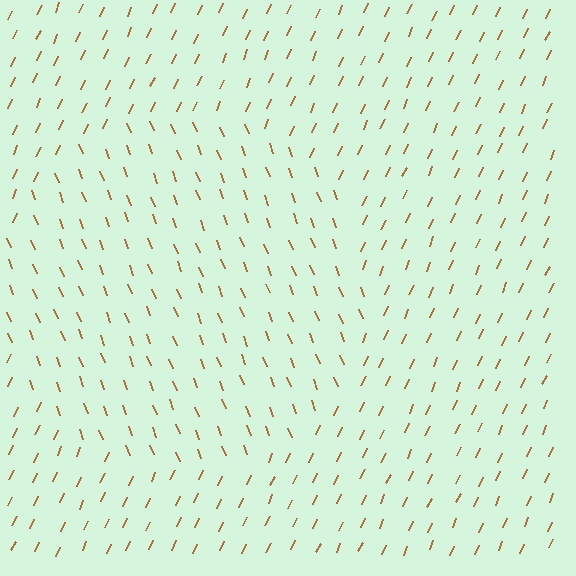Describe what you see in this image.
The image is filled with small brown line segments. A circle region in the image has lines oriented differently from the surrounding lines, creating a visible texture boundary.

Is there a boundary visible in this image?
Yes, there is a texture boundary formed by a change in line orientation.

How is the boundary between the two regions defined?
The boundary is defined purely by a change in line orientation (approximately 45 degrees difference). All lines are the same color and thickness.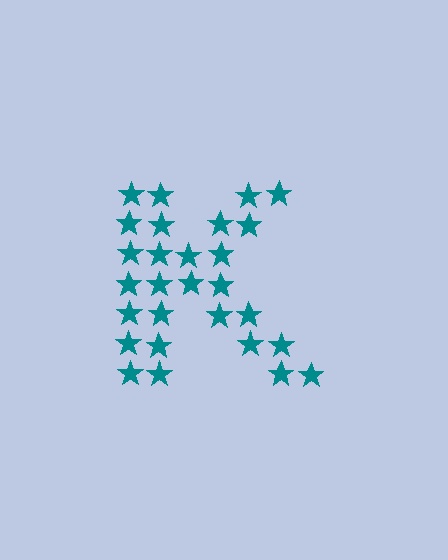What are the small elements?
The small elements are stars.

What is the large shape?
The large shape is the letter K.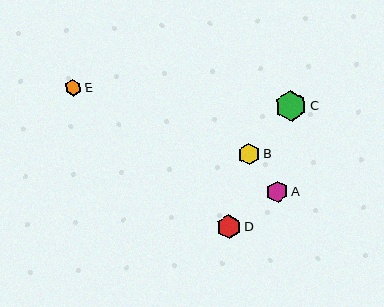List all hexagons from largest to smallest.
From largest to smallest: C, D, A, B, E.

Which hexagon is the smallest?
Hexagon E is the smallest with a size of approximately 16 pixels.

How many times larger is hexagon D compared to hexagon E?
Hexagon D is approximately 1.4 times the size of hexagon E.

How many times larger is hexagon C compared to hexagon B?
Hexagon C is approximately 1.5 times the size of hexagon B.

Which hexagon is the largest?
Hexagon C is the largest with a size of approximately 31 pixels.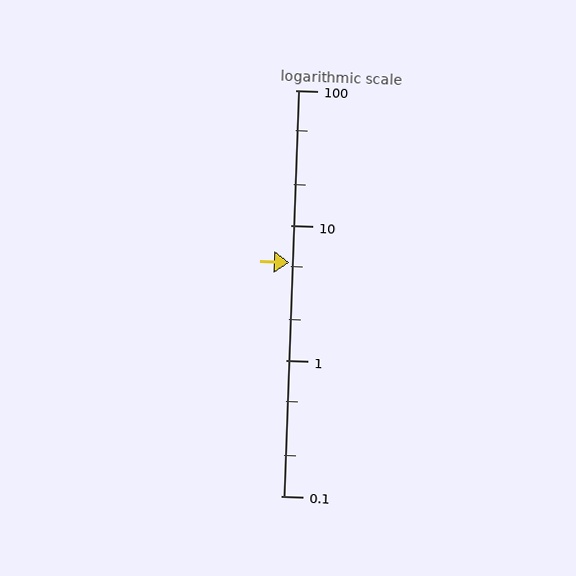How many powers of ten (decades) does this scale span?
The scale spans 3 decades, from 0.1 to 100.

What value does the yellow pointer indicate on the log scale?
The pointer indicates approximately 5.3.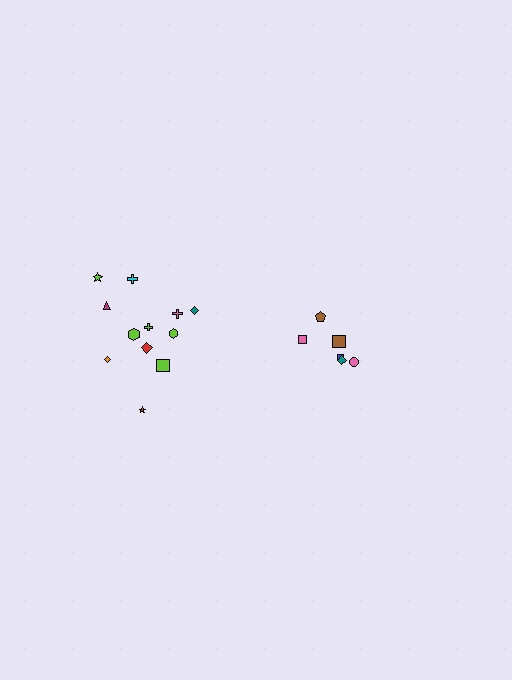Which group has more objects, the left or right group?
The left group.